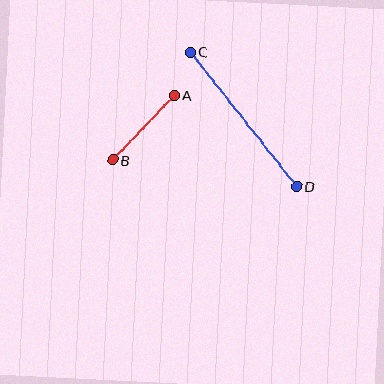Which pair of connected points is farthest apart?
Points C and D are farthest apart.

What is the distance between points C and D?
The distance is approximately 171 pixels.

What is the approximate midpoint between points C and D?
The midpoint is at approximately (243, 119) pixels.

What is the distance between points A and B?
The distance is approximately 89 pixels.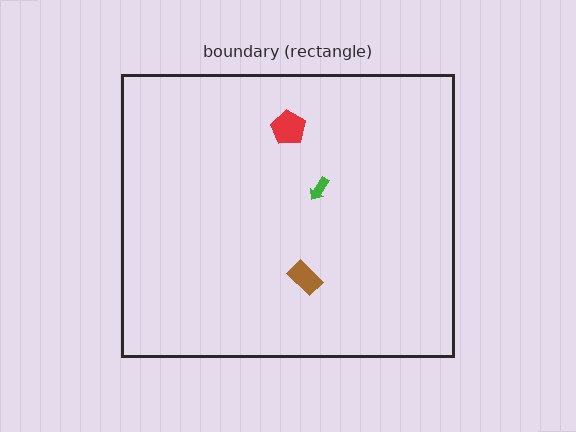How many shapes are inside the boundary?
3 inside, 0 outside.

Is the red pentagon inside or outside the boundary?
Inside.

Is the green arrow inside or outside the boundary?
Inside.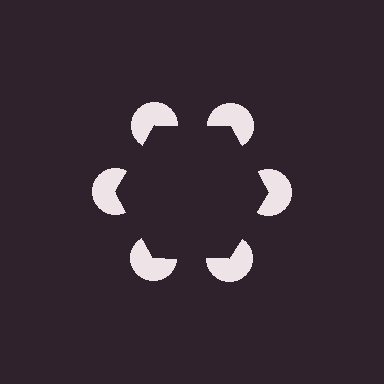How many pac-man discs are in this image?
There are 6 — one at each vertex of the illusory hexagon.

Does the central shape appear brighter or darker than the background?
It typically appears slightly darker than the background, even though no actual brightness change is drawn.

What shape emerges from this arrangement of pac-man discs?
An illusory hexagon — its edges are inferred from the aligned wedge cuts in the pac-man discs, not physically drawn.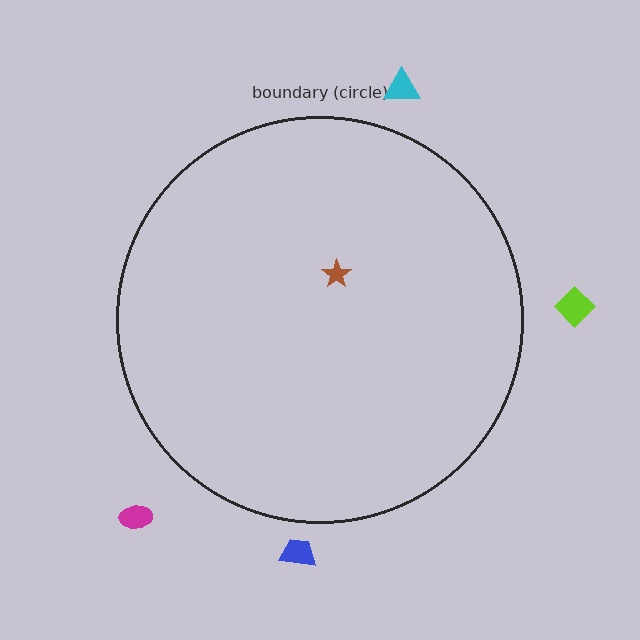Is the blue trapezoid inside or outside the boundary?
Outside.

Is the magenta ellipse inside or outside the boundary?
Outside.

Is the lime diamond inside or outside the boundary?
Outside.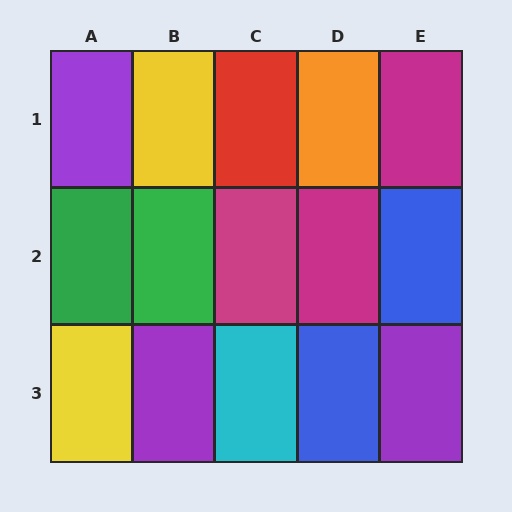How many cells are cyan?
1 cell is cyan.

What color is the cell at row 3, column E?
Purple.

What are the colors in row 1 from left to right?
Purple, yellow, red, orange, magenta.